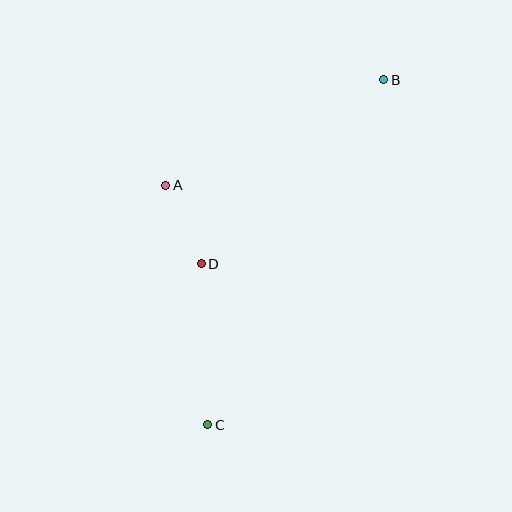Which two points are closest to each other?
Points A and D are closest to each other.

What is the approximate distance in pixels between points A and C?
The distance between A and C is approximately 243 pixels.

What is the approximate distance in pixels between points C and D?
The distance between C and D is approximately 161 pixels.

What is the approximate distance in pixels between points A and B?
The distance between A and B is approximately 242 pixels.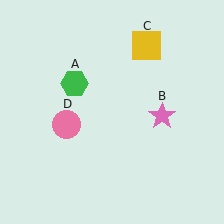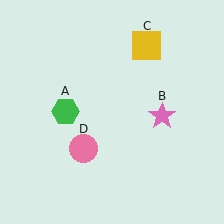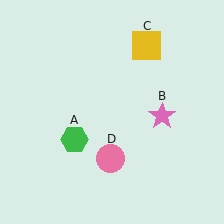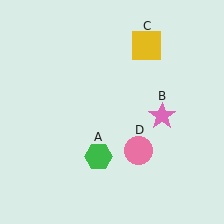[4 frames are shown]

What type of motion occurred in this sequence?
The green hexagon (object A), pink circle (object D) rotated counterclockwise around the center of the scene.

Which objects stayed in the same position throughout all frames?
Pink star (object B) and yellow square (object C) remained stationary.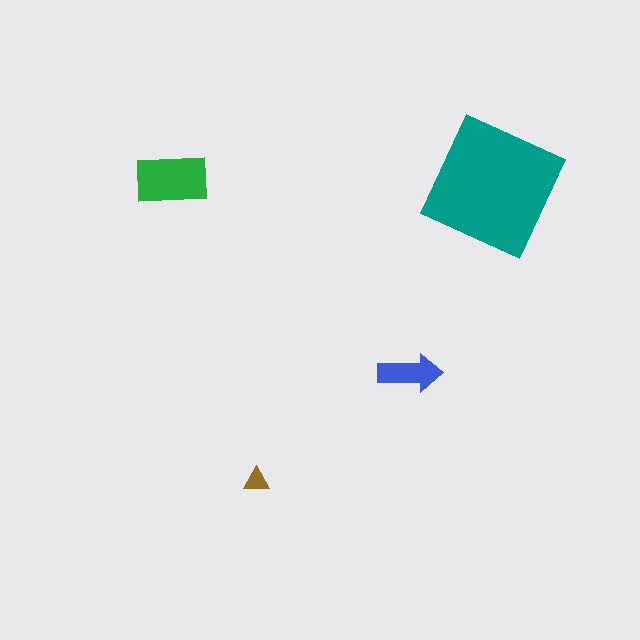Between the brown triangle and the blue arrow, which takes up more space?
The blue arrow.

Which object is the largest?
The teal square.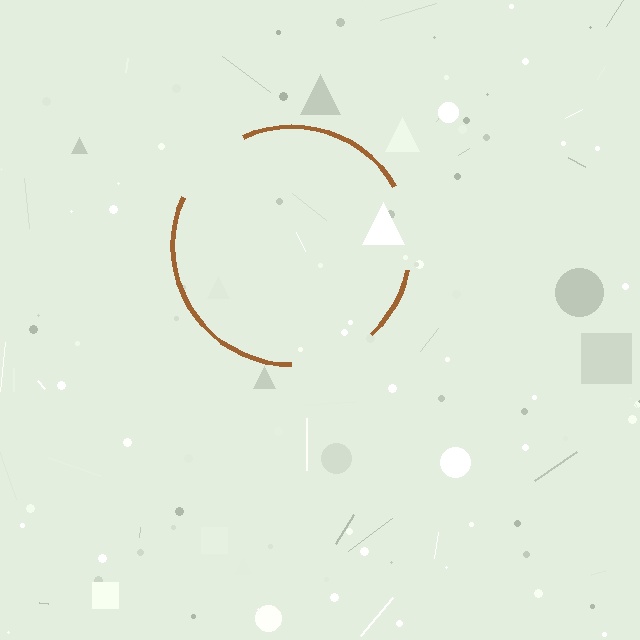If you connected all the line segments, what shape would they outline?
They would outline a circle.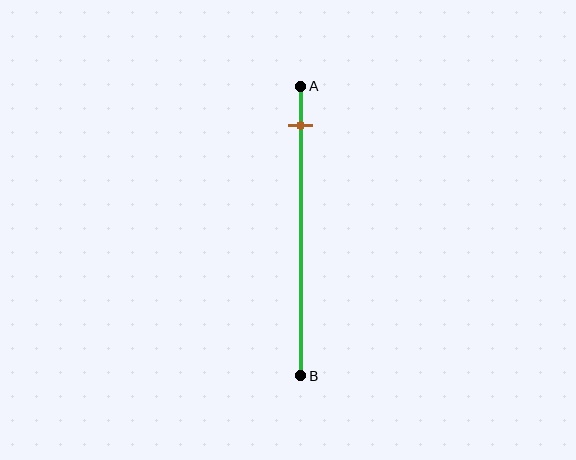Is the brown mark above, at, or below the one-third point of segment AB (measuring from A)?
The brown mark is above the one-third point of segment AB.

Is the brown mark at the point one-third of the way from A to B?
No, the mark is at about 15% from A, not at the 33% one-third point.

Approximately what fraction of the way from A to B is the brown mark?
The brown mark is approximately 15% of the way from A to B.